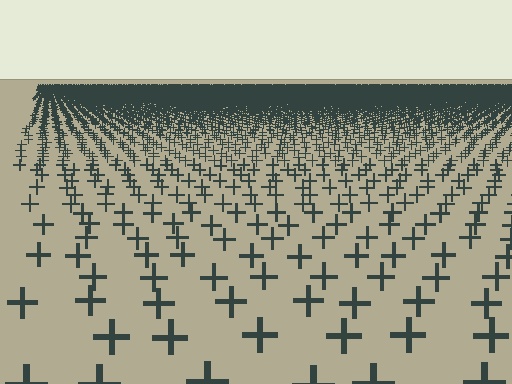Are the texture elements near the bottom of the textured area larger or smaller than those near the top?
Larger. Near the bottom, elements are closer to the viewer and appear at a bigger on-screen size.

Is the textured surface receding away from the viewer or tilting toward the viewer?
The surface is receding away from the viewer. Texture elements get smaller and denser toward the top.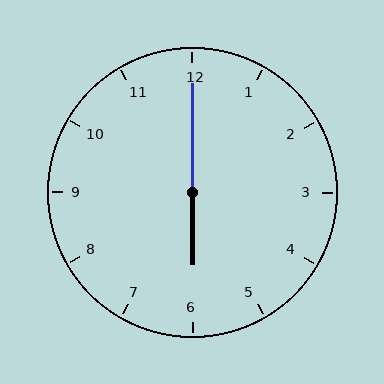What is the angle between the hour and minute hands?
Approximately 180 degrees.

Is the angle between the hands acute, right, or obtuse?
It is obtuse.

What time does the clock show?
6:00.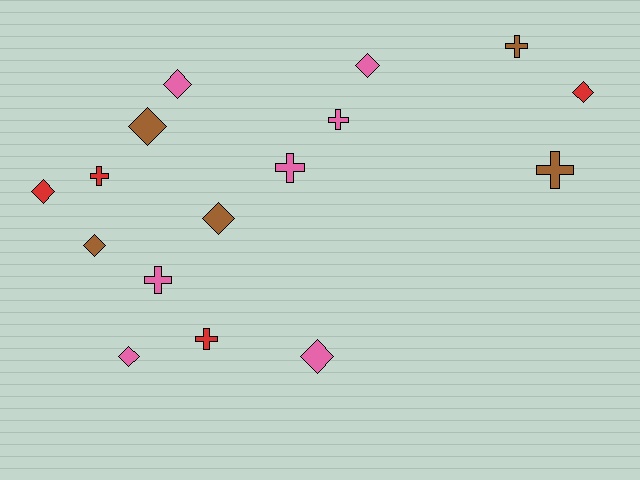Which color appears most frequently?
Pink, with 7 objects.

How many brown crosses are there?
There are 2 brown crosses.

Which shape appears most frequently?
Diamond, with 9 objects.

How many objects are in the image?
There are 16 objects.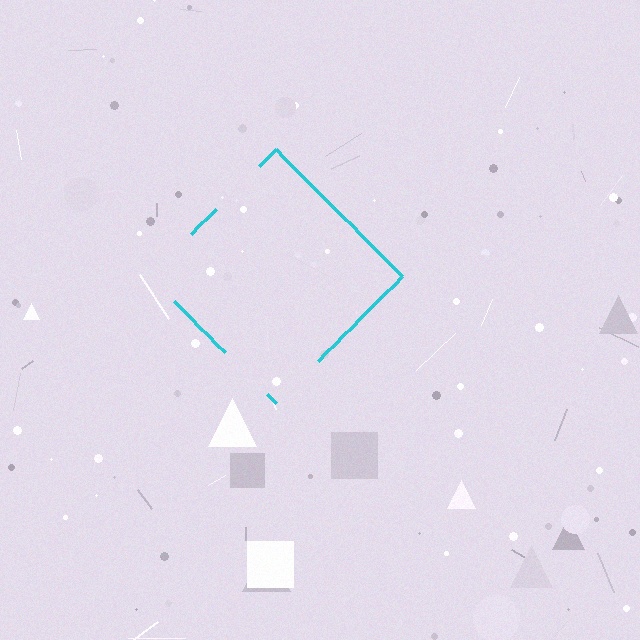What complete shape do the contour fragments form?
The contour fragments form a diamond.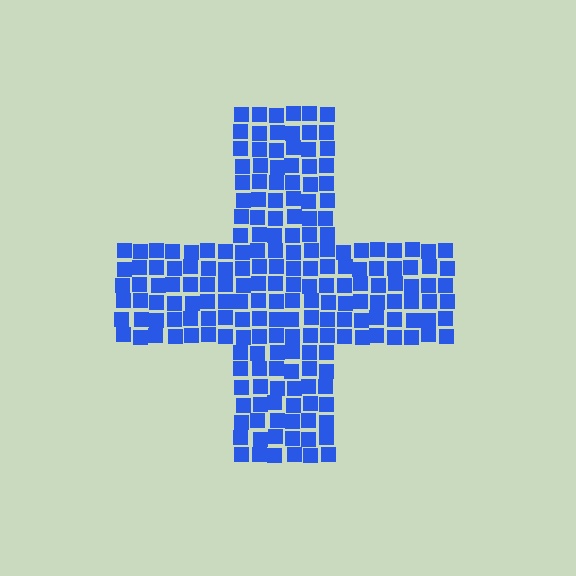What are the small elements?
The small elements are squares.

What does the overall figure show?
The overall figure shows a cross.